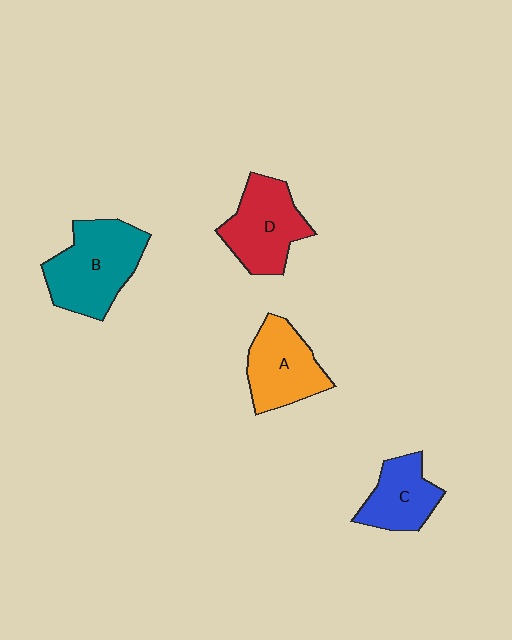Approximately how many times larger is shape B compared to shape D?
Approximately 1.2 times.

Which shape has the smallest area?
Shape C (blue).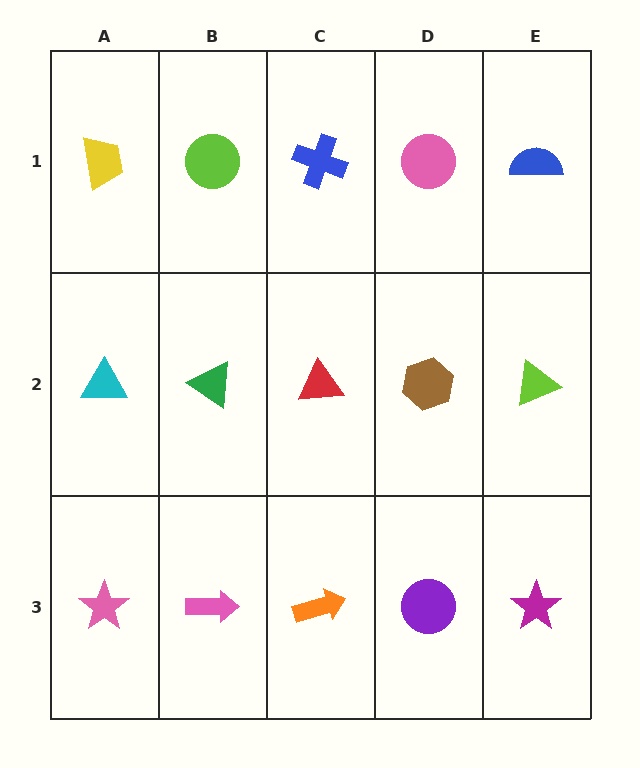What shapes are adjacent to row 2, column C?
A blue cross (row 1, column C), an orange arrow (row 3, column C), a green triangle (row 2, column B), a brown hexagon (row 2, column D).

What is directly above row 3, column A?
A cyan triangle.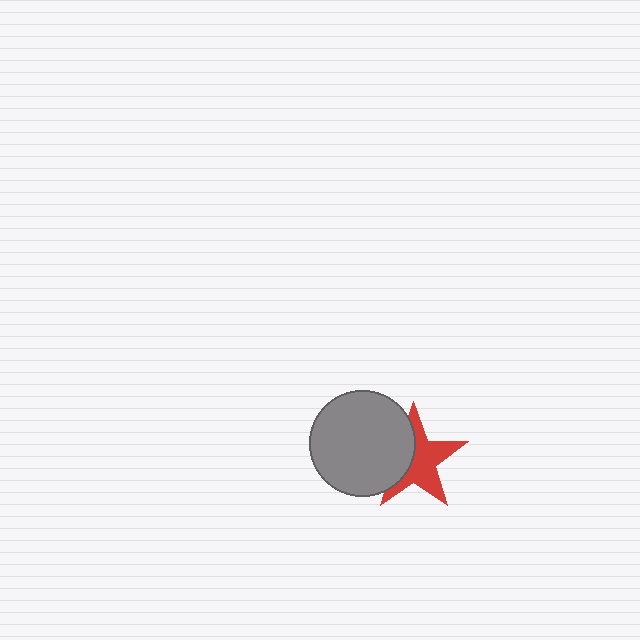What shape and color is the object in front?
The object in front is a gray circle.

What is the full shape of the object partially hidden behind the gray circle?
The partially hidden object is a red star.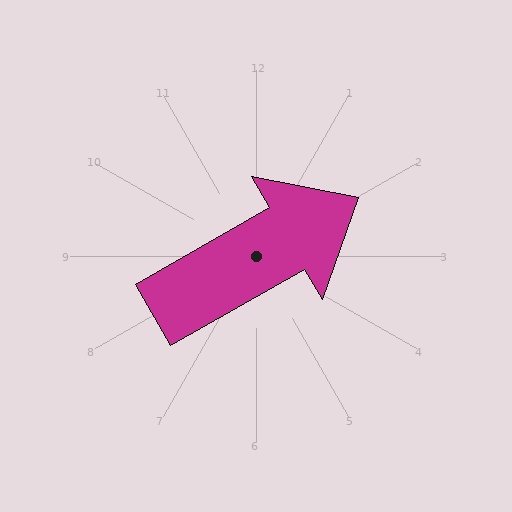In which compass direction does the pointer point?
Northeast.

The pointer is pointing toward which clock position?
Roughly 2 o'clock.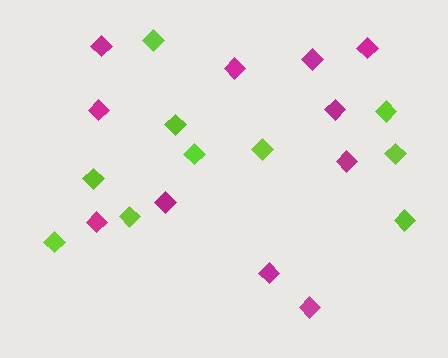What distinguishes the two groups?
There are 2 groups: one group of lime diamonds (10) and one group of magenta diamonds (11).